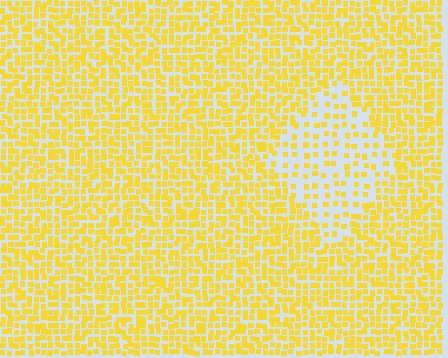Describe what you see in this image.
The image contains small yellow elements arranged at two different densities. A diamond-shaped region is visible where the elements are less densely packed than the surrounding area.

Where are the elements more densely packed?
The elements are more densely packed outside the diamond boundary.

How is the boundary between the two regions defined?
The boundary is defined by a change in element density (approximately 2.2x ratio). All elements are the same color, size, and shape.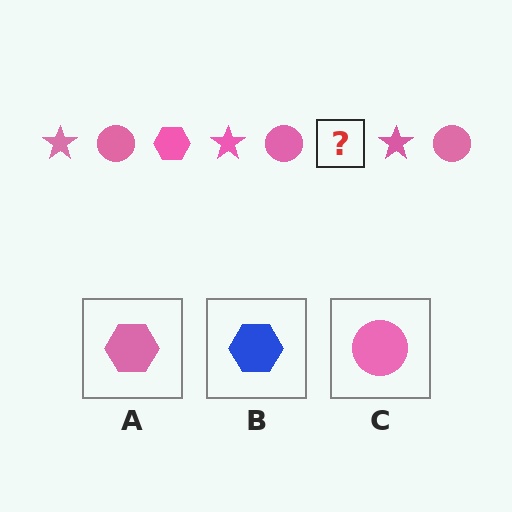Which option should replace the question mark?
Option A.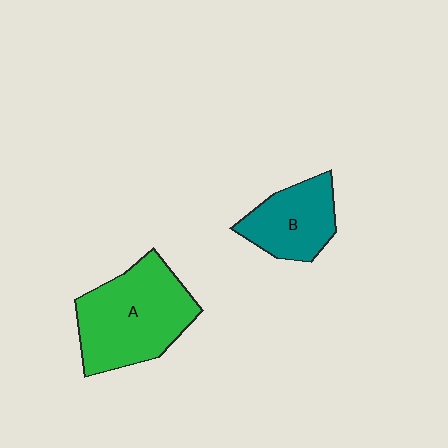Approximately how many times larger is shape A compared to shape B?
Approximately 1.7 times.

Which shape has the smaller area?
Shape B (teal).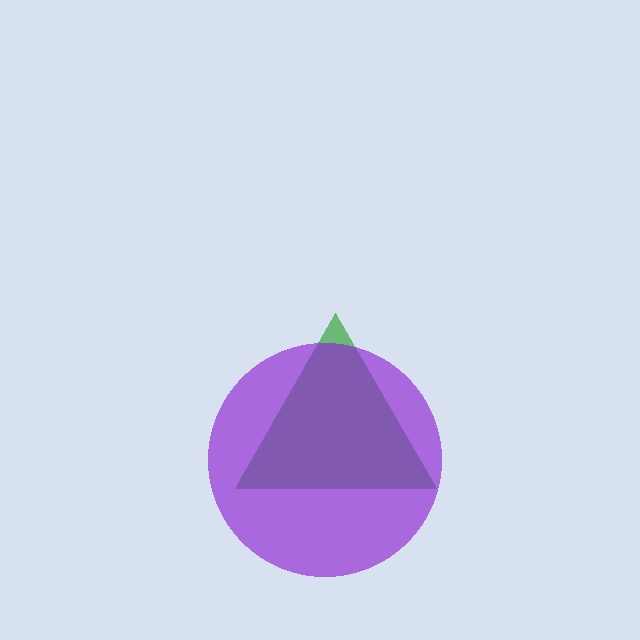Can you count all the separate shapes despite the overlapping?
Yes, there are 2 separate shapes.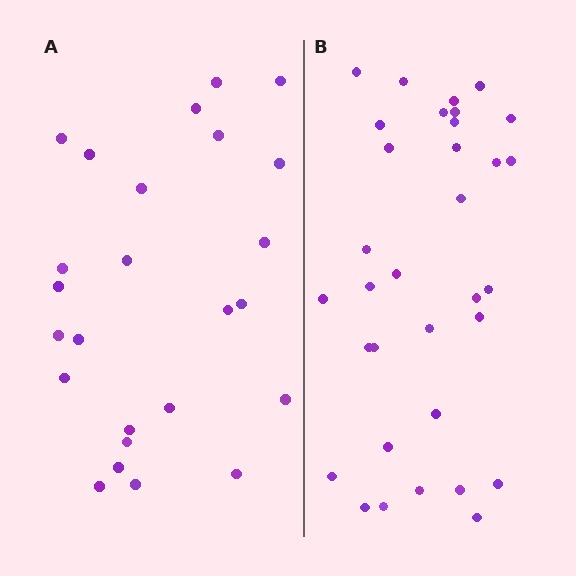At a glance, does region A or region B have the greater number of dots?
Region B (the right region) has more dots.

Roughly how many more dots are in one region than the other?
Region B has roughly 8 or so more dots than region A.